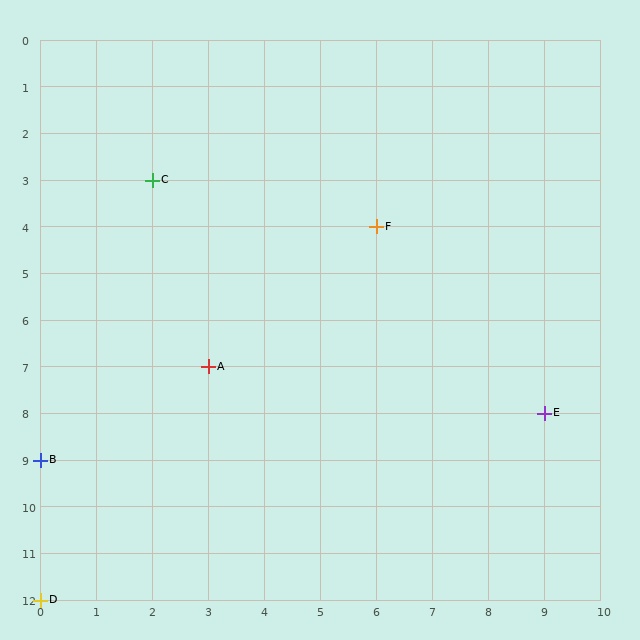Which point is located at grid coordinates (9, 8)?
Point E is at (9, 8).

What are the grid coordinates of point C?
Point C is at grid coordinates (2, 3).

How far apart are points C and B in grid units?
Points C and B are 2 columns and 6 rows apart (about 6.3 grid units diagonally).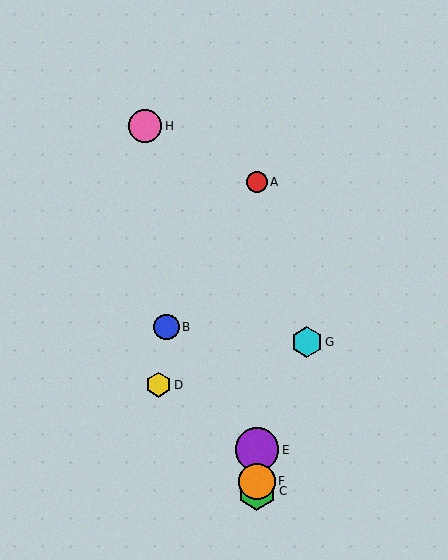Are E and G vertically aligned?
No, E is at x≈257 and G is at x≈307.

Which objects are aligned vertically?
Objects A, C, E, F are aligned vertically.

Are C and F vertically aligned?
Yes, both are at x≈257.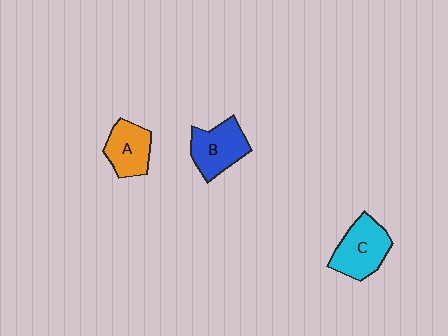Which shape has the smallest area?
Shape A (orange).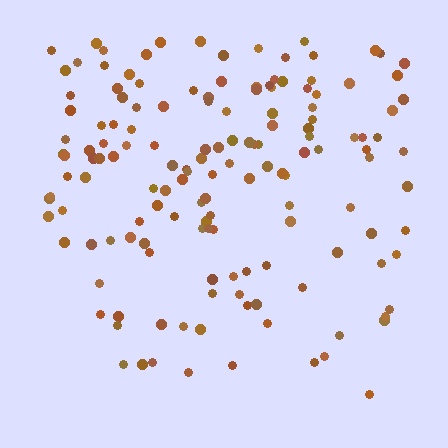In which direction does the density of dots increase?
From bottom to top, with the top side densest.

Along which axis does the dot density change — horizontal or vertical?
Vertical.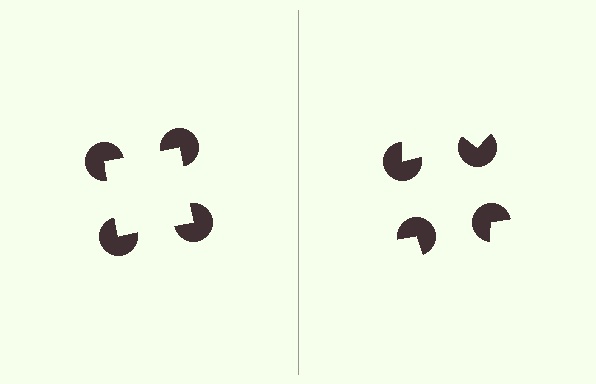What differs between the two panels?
The pac-man discs are positioned identically on both sides; only the wedge orientations differ. On the left they align to a square; on the right they are misaligned.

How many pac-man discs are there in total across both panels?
8 — 4 on each side.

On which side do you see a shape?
An illusory square appears on the left side. On the right side the wedge cuts are rotated, so no coherent shape forms.